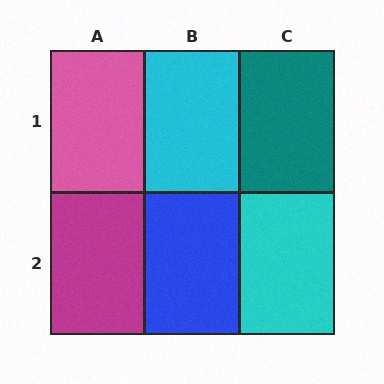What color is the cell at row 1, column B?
Cyan.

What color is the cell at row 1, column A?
Pink.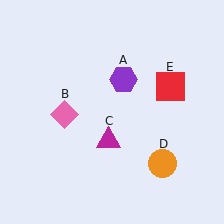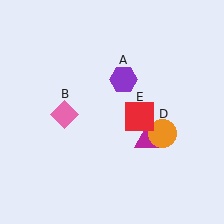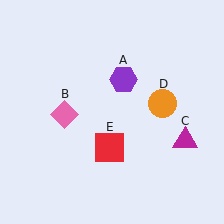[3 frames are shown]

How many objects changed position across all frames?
3 objects changed position: magenta triangle (object C), orange circle (object D), red square (object E).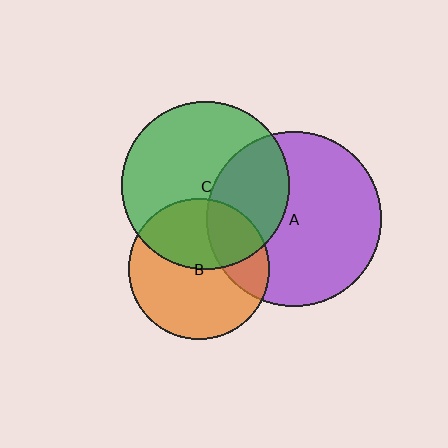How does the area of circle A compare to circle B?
Approximately 1.5 times.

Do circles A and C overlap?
Yes.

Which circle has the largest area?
Circle A (purple).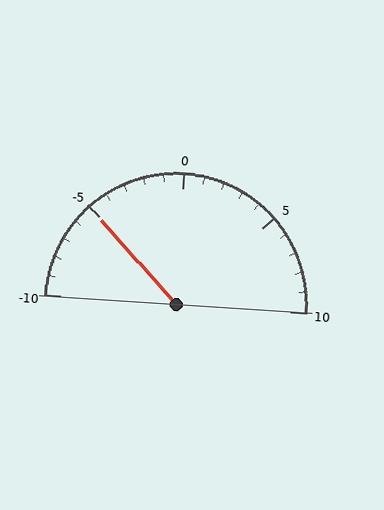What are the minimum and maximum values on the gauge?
The gauge ranges from -10 to 10.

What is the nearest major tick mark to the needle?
The nearest major tick mark is -5.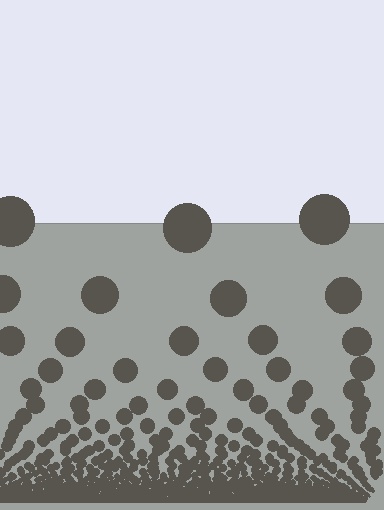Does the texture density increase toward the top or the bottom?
Density increases toward the bottom.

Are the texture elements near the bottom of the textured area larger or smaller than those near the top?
Smaller. The gradient is inverted — elements near the bottom are smaller and denser.